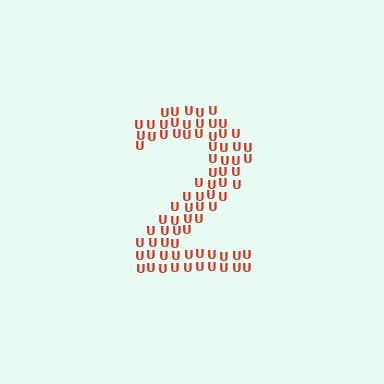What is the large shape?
The large shape is the digit 2.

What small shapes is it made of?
It is made of small letter U's.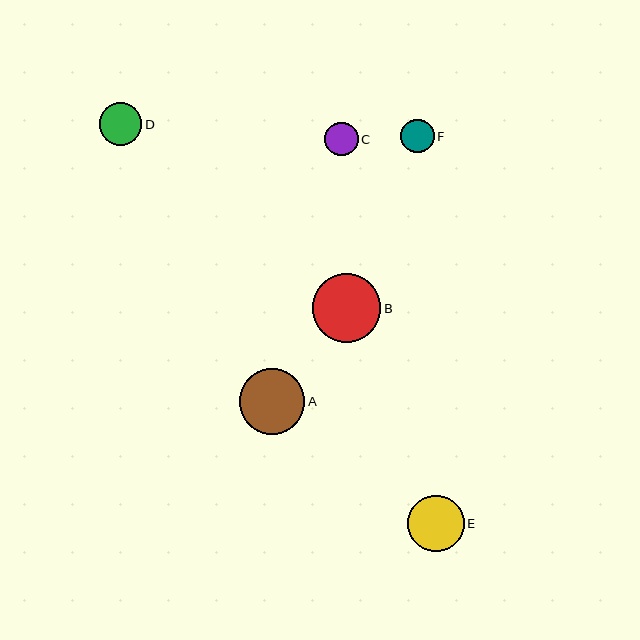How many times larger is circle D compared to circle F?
Circle D is approximately 1.3 times the size of circle F.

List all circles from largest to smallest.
From largest to smallest: B, A, E, D, C, F.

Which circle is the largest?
Circle B is the largest with a size of approximately 69 pixels.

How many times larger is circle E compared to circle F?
Circle E is approximately 1.7 times the size of circle F.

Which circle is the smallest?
Circle F is the smallest with a size of approximately 33 pixels.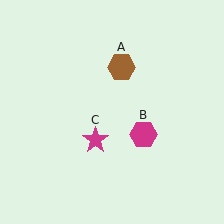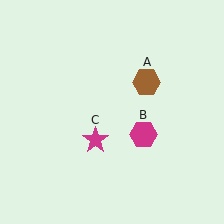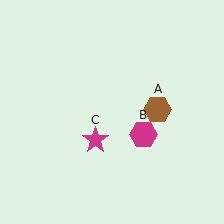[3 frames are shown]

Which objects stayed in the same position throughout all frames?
Magenta hexagon (object B) and magenta star (object C) remained stationary.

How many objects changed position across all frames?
1 object changed position: brown hexagon (object A).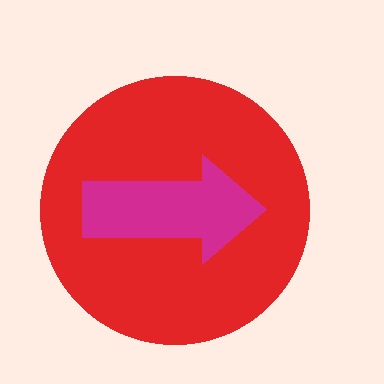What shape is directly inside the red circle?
The magenta arrow.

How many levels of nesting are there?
2.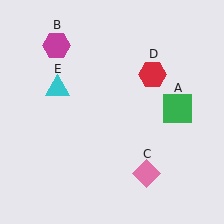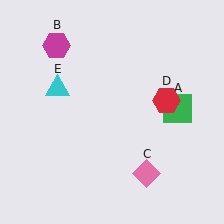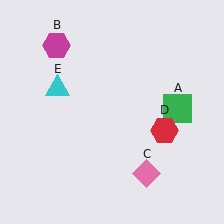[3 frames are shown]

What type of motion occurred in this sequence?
The red hexagon (object D) rotated clockwise around the center of the scene.